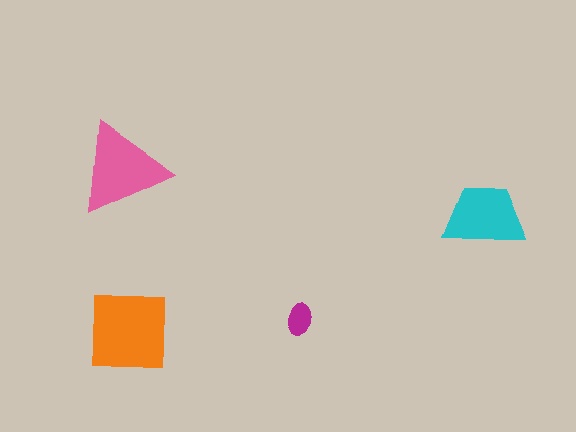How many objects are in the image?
There are 4 objects in the image.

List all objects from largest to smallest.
The orange square, the pink triangle, the cyan trapezoid, the magenta ellipse.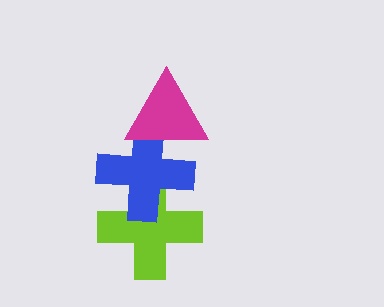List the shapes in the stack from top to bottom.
From top to bottom: the magenta triangle, the blue cross, the lime cross.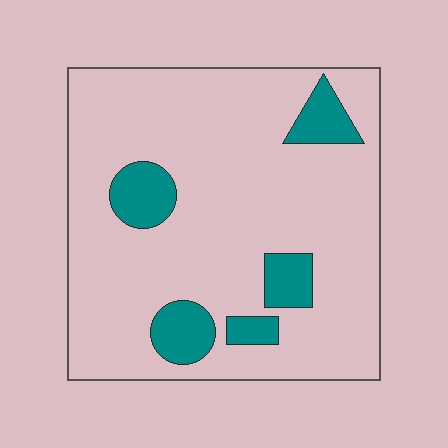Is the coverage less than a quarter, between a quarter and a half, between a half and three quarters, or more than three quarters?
Less than a quarter.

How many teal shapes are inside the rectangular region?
5.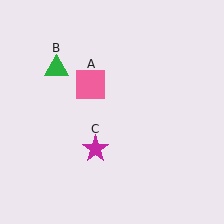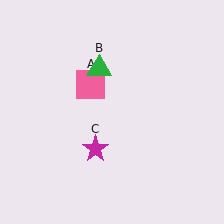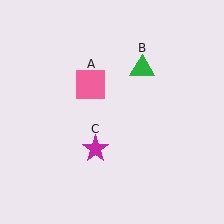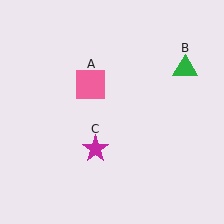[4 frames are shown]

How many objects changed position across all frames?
1 object changed position: green triangle (object B).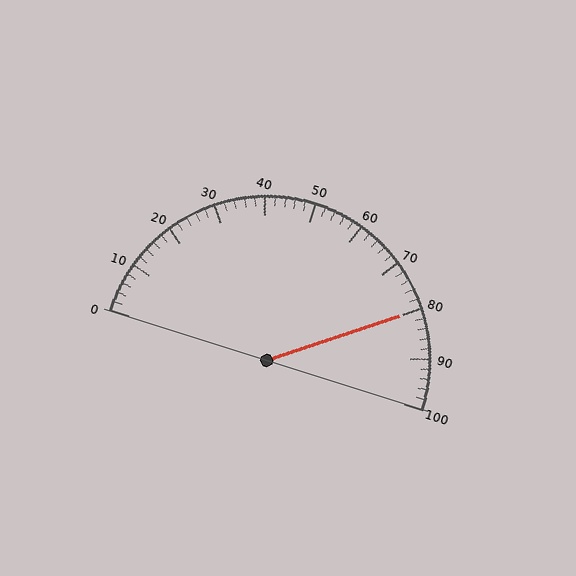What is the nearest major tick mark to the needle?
The nearest major tick mark is 80.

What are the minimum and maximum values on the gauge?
The gauge ranges from 0 to 100.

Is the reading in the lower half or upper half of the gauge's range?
The reading is in the upper half of the range (0 to 100).